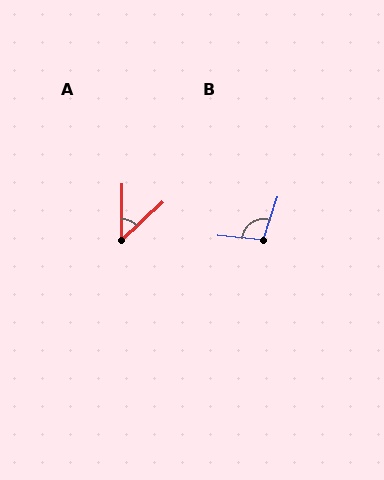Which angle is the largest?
B, at approximately 104 degrees.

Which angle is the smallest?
A, at approximately 47 degrees.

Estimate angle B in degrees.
Approximately 104 degrees.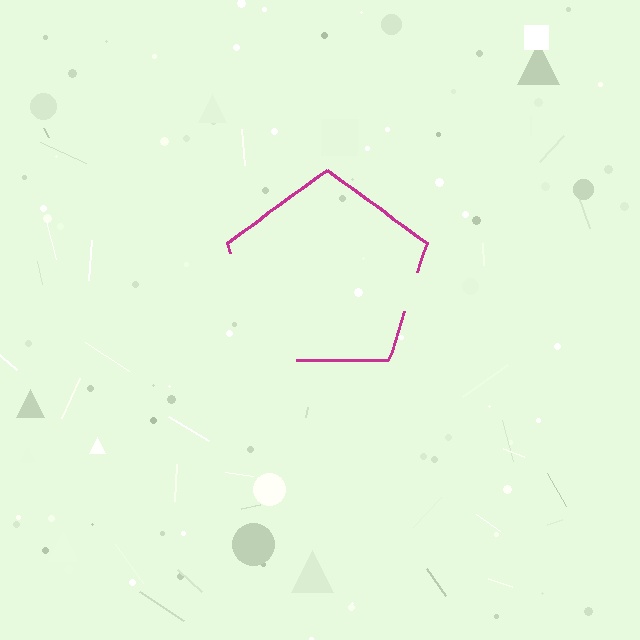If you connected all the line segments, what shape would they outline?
They would outline a pentagon.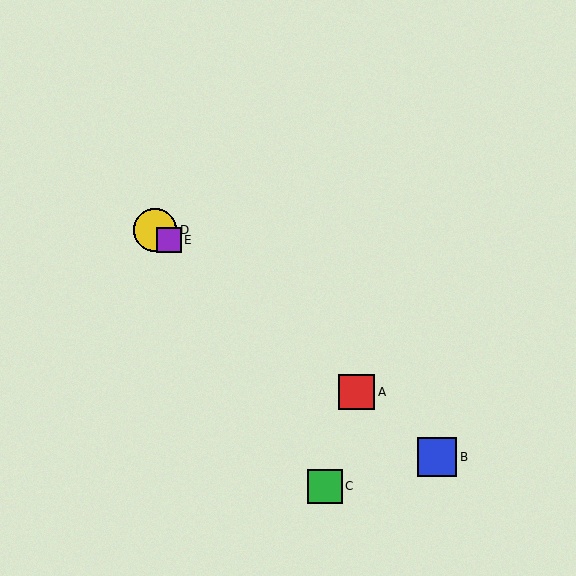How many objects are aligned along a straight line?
4 objects (A, B, D, E) are aligned along a straight line.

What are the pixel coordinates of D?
Object D is at (155, 230).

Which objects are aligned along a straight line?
Objects A, B, D, E are aligned along a straight line.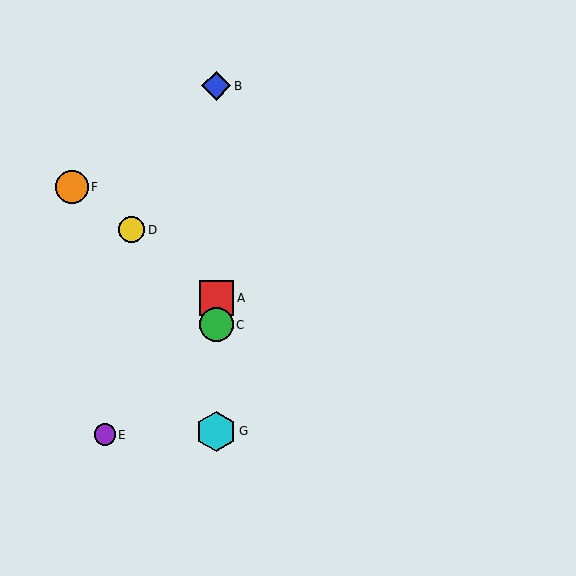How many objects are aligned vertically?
4 objects (A, B, C, G) are aligned vertically.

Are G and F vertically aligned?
No, G is at x≈216 and F is at x≈72.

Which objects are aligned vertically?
Objects A, B, C, G are aligned vertically.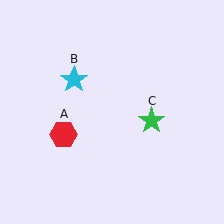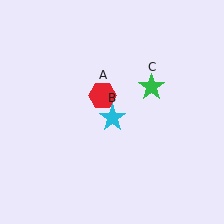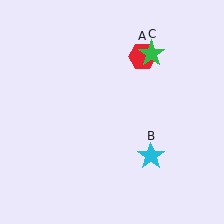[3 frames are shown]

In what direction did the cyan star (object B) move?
The cyan star (object B) moved down and to the right.